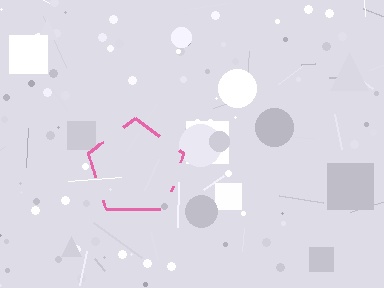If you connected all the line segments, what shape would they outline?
They would outline a pentagon.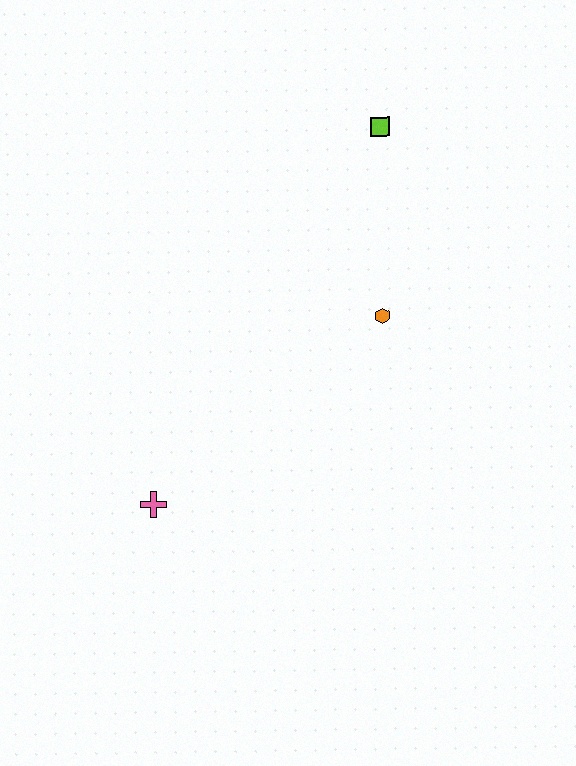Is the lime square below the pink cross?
No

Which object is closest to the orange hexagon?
The lime square is closest to the orange hexagon.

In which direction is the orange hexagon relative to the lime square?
The orange hexagon is below the lime square.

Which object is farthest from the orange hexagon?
The pink cross is farthest from the orange hexagon.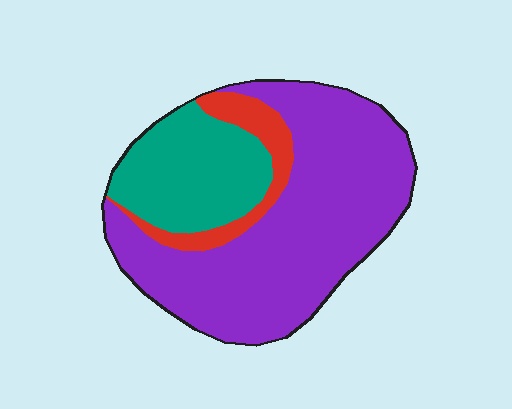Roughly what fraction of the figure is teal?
Teal covers around 25% of the figure.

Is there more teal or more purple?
Purple.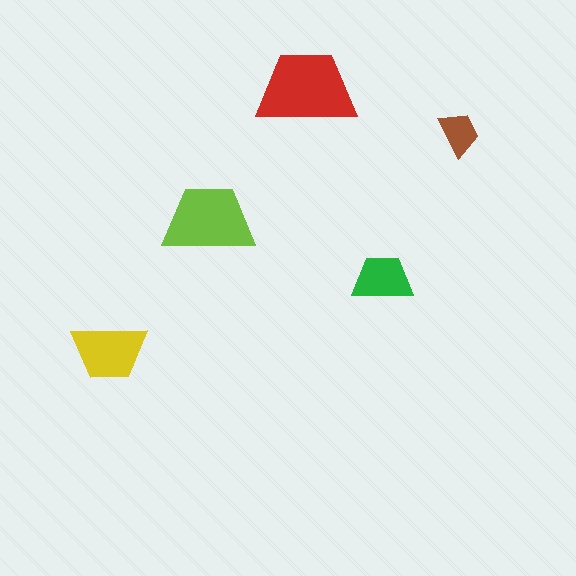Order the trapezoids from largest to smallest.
the red one, the lime one, the yellow one, the green one, the brown one.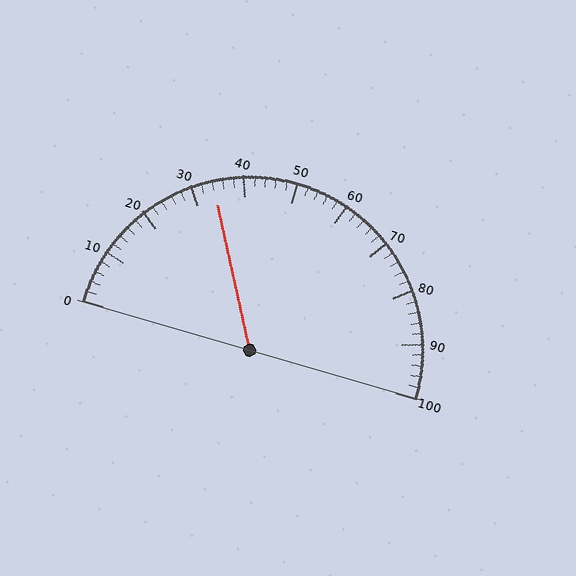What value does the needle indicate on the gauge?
The needle indicates approximately 34.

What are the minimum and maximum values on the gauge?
The gauge ranges from 0 to 100.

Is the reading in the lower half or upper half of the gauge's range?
The reading is in the lower half of the range (0 to 100).